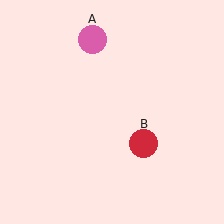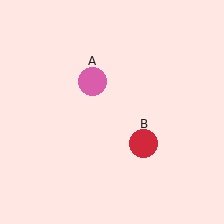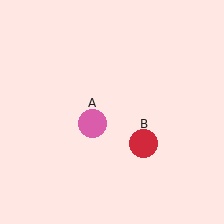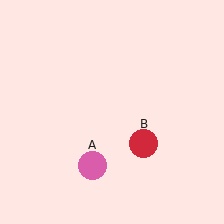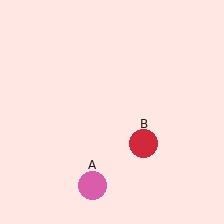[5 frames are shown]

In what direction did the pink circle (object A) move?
The pink circle (object A) moved down.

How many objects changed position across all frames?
1 object changed position: pink circle (object A).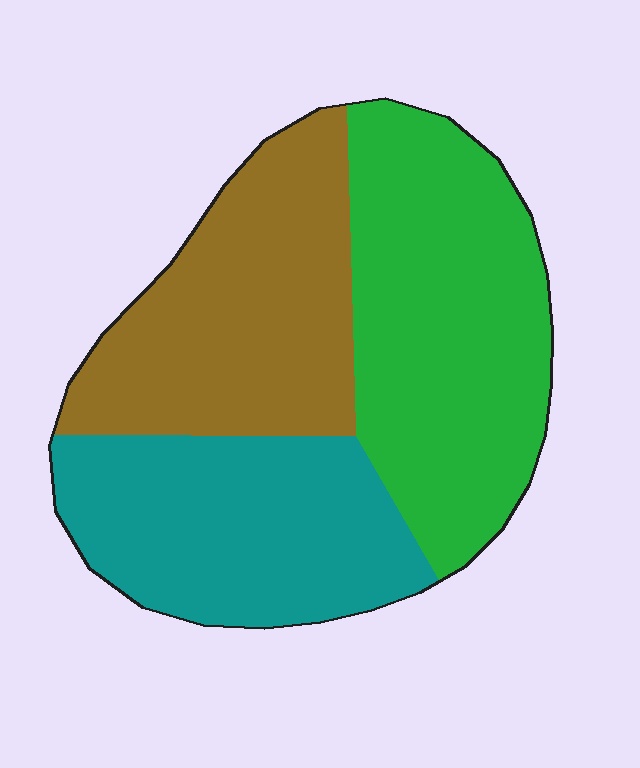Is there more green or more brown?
Green.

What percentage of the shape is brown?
Brown takes up about one third (1/3) of the shape.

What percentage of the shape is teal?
Teal takes up between a sixth and a third of the shape.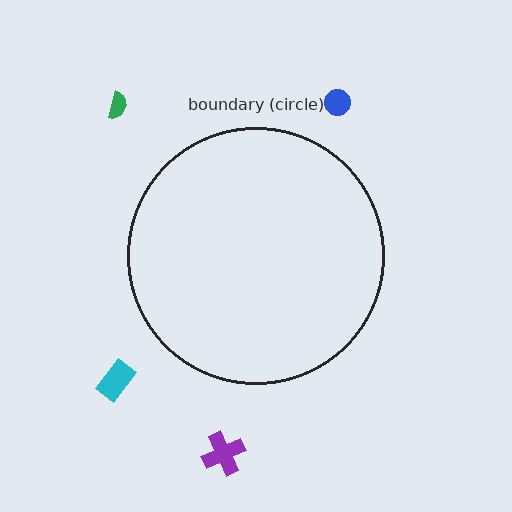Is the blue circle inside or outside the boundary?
Outside.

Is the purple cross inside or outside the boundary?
Outside.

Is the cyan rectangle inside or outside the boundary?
Outside.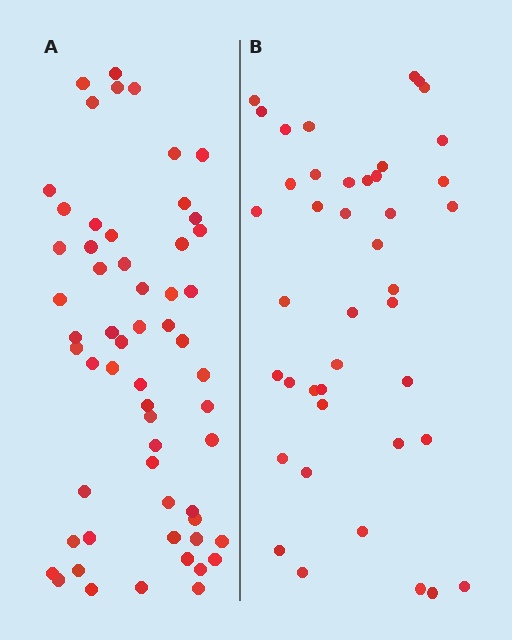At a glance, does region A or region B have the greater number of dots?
Region A (the left region) has more dots.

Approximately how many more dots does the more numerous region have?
Region A has approximately 15 more dots than region B.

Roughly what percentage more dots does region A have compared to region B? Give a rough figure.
About 40% more.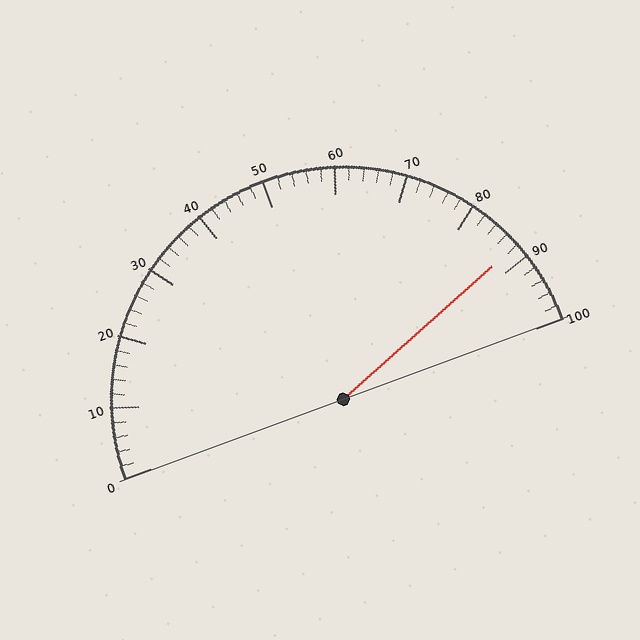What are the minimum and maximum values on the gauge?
The gauge ranges from 0 to 100.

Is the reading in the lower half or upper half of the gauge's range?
The reading is in the upper half of the range (0 to 100).